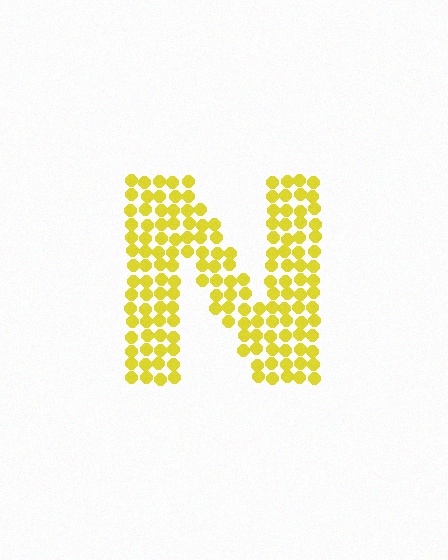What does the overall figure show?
The overall figure shows the letter N.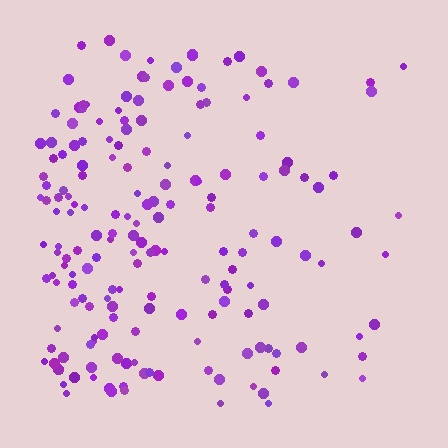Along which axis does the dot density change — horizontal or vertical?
Horizontal.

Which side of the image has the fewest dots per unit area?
The right.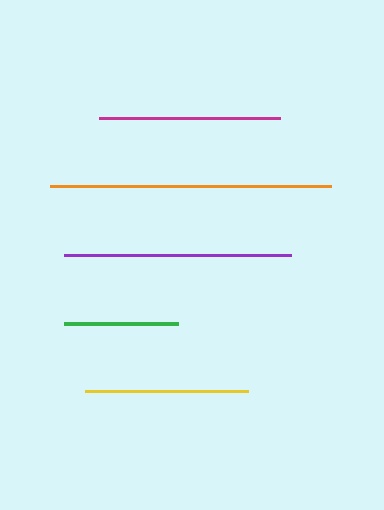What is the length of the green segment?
The green segment is approximately 114 pixels long.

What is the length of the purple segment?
The purple segment is approximately 227 pixels long.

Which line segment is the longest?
The orange line is the longest at approximately 280 pixels.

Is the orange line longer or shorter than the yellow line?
The orange line is longer than the yellow line.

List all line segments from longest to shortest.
From longest to shortest: orange, purple, magenta, yellow, green.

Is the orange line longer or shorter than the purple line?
The orange line is longer than the purple line.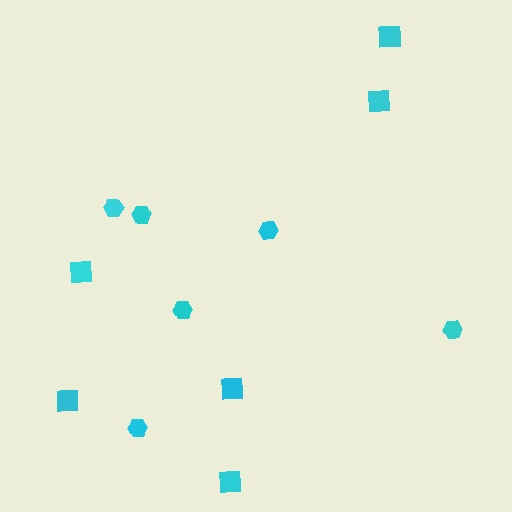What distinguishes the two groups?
There are 2 groups: one group of squares (6) and one group of hexagons (6).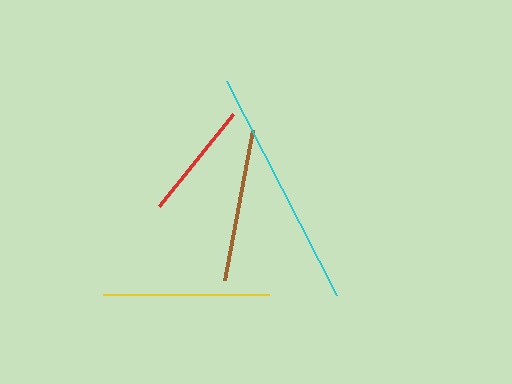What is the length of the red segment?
The red segment is approximately 118 pixels long.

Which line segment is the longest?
The cyan line is the longest at approximately 241 pixels.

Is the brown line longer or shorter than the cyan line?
The cyan line is longer than the brown line.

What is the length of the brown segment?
The brown segment is approximately 153 pixels long.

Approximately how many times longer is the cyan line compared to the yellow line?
The cyan line is approximately 1.5 times the length of the yellow line.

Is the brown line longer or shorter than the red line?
The brown line is longer than the red line.